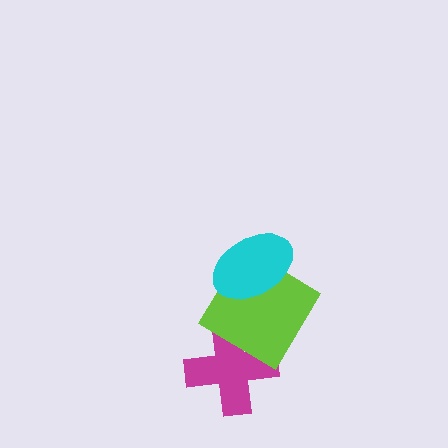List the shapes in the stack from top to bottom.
From top to bottom: the cyan ellipse, the lime diamond, the magenta cross.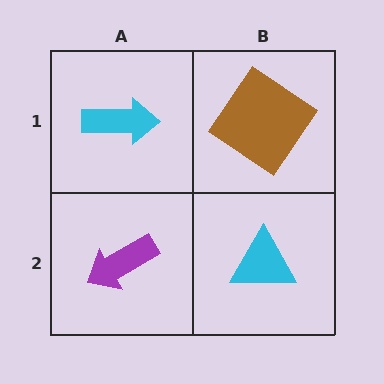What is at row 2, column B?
A cyan triangle.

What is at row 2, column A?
A purple arrow.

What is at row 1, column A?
A cyan arrow.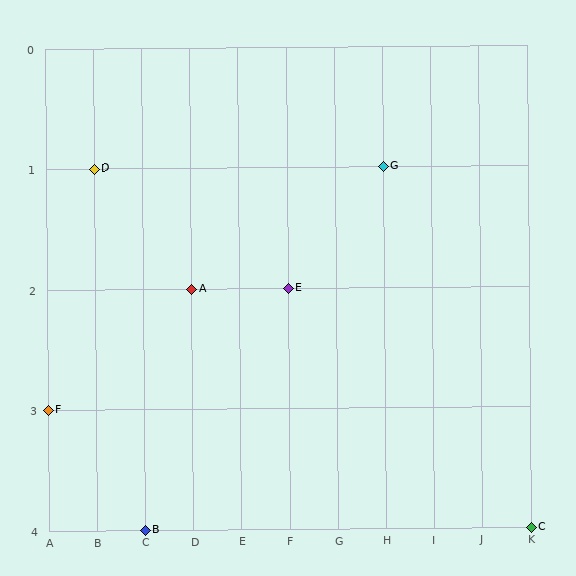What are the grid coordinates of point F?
Point F is at grid coordinates (A, 3).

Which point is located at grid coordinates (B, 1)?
Point D is at (B, 1).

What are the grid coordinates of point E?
Point E is at grid coordinates (F, 2).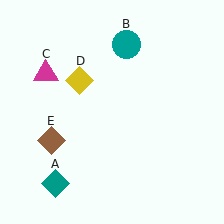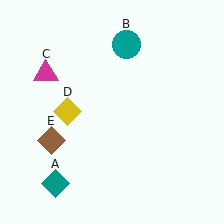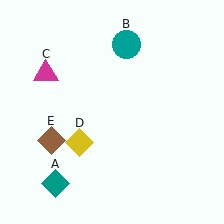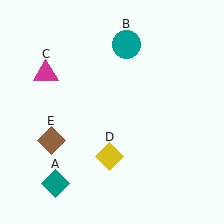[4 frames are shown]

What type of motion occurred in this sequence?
The yellow diamond (object D) rotated counterclockwise around the center of the scene.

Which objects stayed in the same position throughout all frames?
Teal diamond (object A) and teal circle (object B) and magenta triangle (object C) and brown diamond (object E) remained stationary.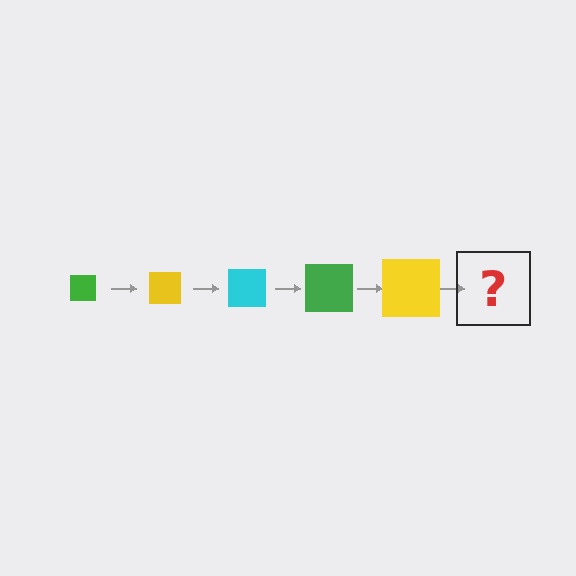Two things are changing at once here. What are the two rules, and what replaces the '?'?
The two rules are that the square grows larger each step and the color cycles through green, yellow, and cyan. The '?' should be a cyan square, larger than the previous one.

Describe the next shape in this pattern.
It should be a cyan square, larger than the previous one.